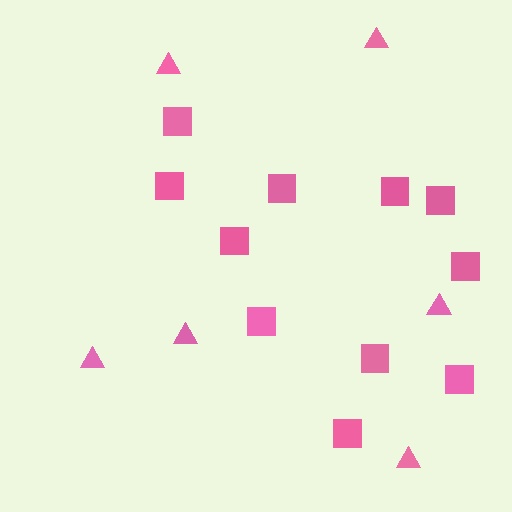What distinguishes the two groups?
There are 2 groups: one group of triangles (6) and one group of squares (11).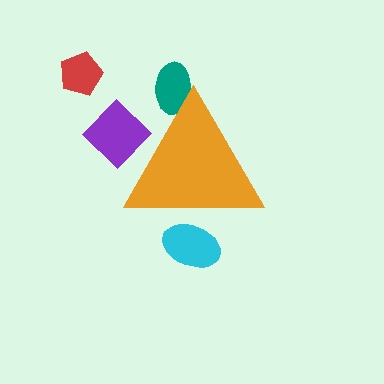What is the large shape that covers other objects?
An orange triangle.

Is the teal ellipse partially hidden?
Yes, the teal ellipse is partially hidden behind the orange triangle.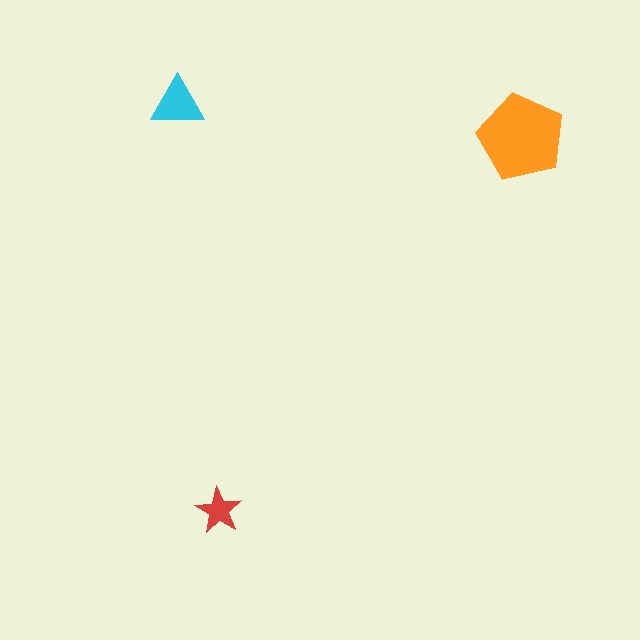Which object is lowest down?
The red star is bottommost.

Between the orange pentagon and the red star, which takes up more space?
The orange pentagon.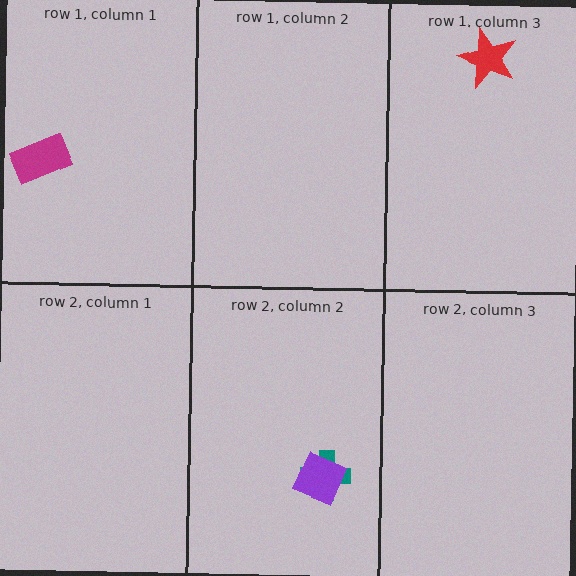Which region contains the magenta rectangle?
The row 1, column 1 region.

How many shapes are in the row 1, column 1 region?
1.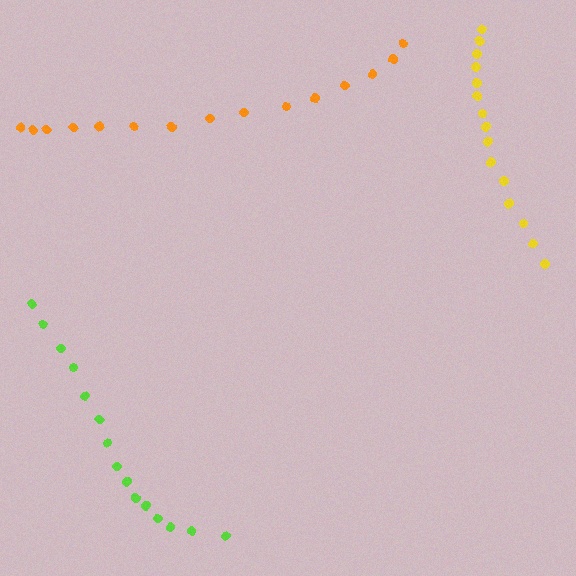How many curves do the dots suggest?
There are 3 distinct paths.